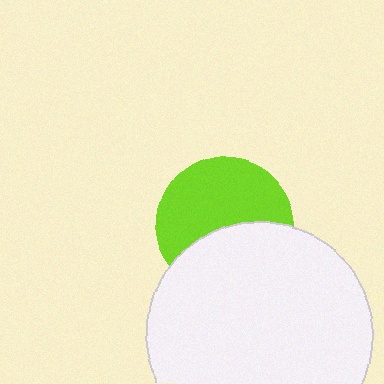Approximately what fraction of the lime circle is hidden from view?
Roughly 43% of the lime circle is hidden behind the white circle.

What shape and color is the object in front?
The object in front is a white circle.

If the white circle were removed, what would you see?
You would see the complete lime circle.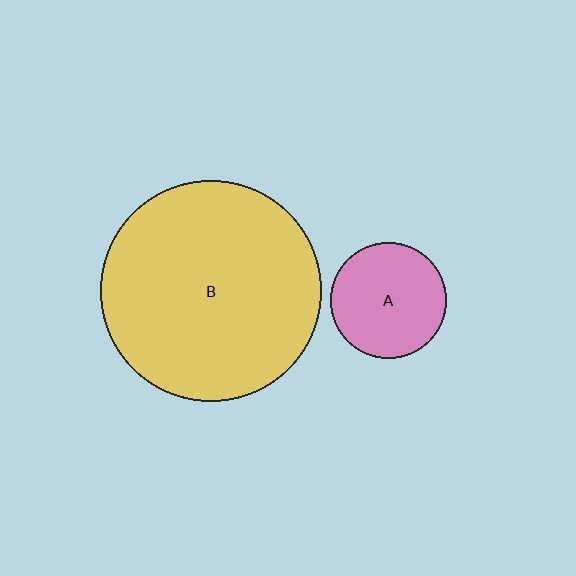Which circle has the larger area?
Circle B (yellow).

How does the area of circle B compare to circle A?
Approximately 3.6 times.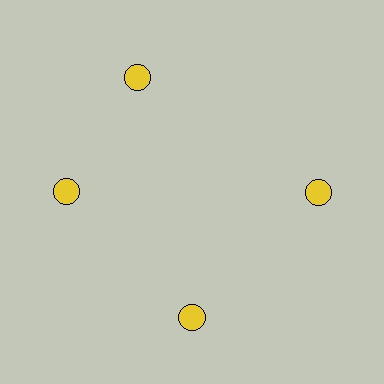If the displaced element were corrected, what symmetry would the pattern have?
It would have 4-fold rotational symmetry — the pattern would map onto itself every 90 degrees.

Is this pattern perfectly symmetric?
No. The 4 yellow circles are arranged in a ring, but one element near the 12 o'clock position is rotated out of alignment along the ring, breaking the 4-fold rotational symmetry.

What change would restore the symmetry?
The symmetry would be restored by rotating it back into even spacing with its neighbors so that all 4 circles sit at equal angles and equal distance from the center.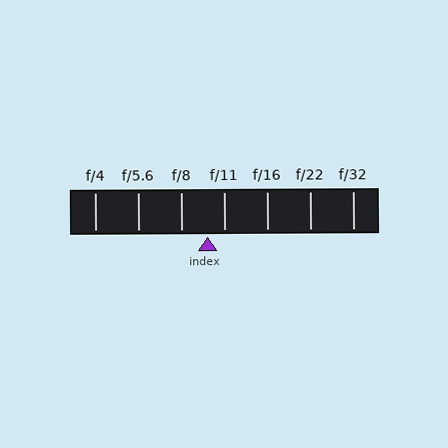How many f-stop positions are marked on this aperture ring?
There are 7 f-stop positions marked.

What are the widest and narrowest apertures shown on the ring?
The widest aperture shown is f/4 and the narrowest is f/32.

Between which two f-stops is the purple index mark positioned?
The index mark is between f/8 and f/11.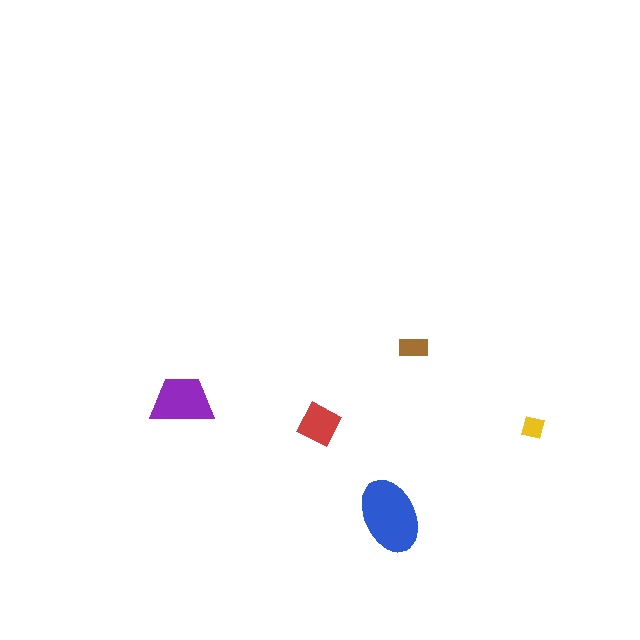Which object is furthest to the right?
The yellow square is rightmost.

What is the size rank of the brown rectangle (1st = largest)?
4th.